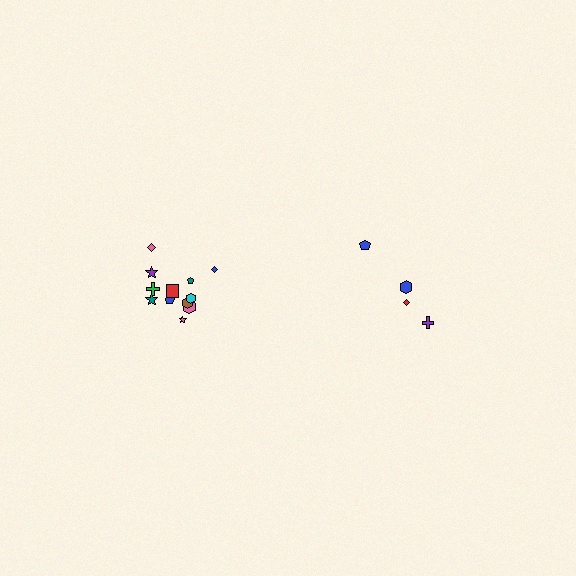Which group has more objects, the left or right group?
The left group.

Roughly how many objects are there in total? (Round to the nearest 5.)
Roughly 15 objects in total.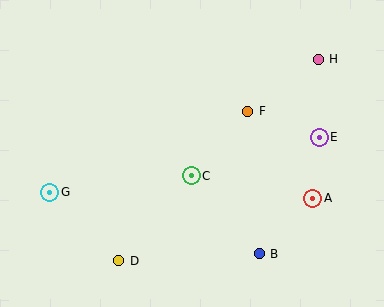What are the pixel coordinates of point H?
Point H is at (318, 59).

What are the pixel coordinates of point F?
Point F is at (248, 111).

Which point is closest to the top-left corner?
Point G is closest to the top-left corner.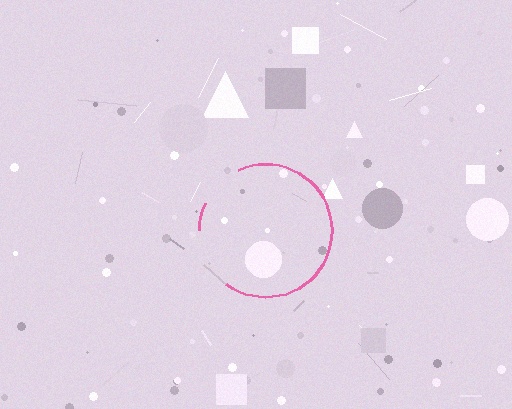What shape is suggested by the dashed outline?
The dashed outline suggests a circle.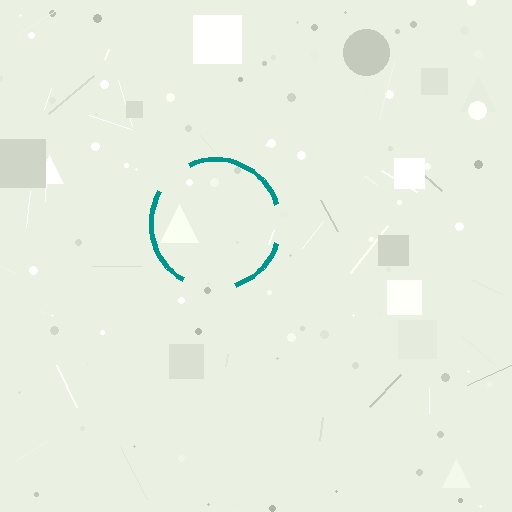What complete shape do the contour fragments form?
The contour fragments form a circle.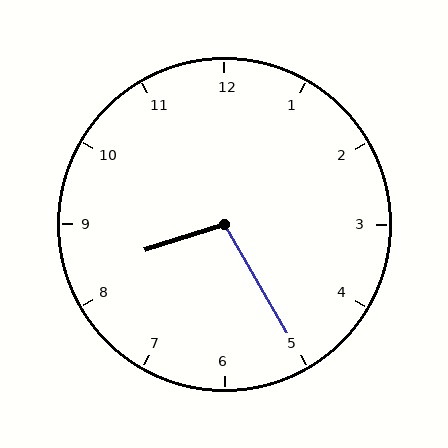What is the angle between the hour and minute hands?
Approximately 102 degrees.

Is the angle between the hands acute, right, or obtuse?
It is obtuse.